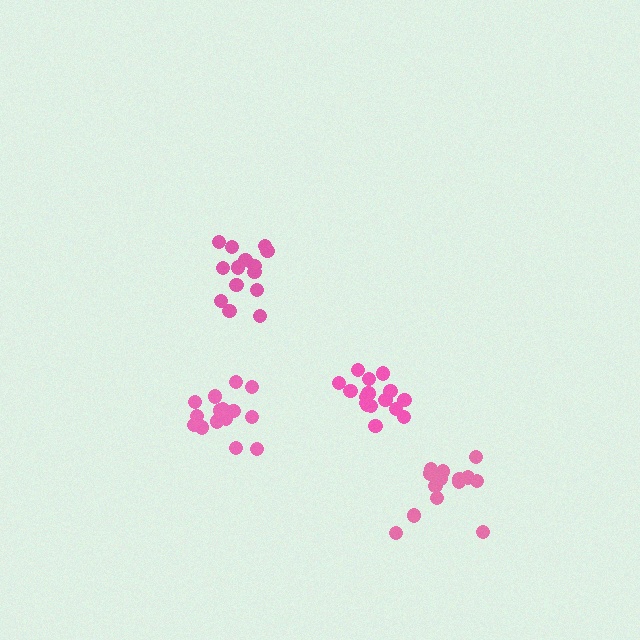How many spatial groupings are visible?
There are 4 spatial groupings.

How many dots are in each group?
Group 1: 14 dots, Group 2: 15 dots, Group 3: 14 dots, Group 4: 16 dots (59 total).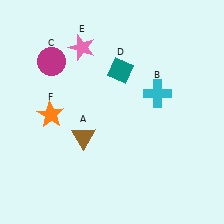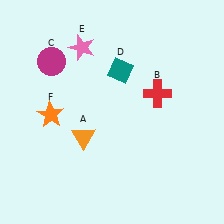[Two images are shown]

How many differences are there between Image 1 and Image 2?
There are 2 differences between the two images.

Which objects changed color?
A changed from brown to orange. B changed from cyan to red.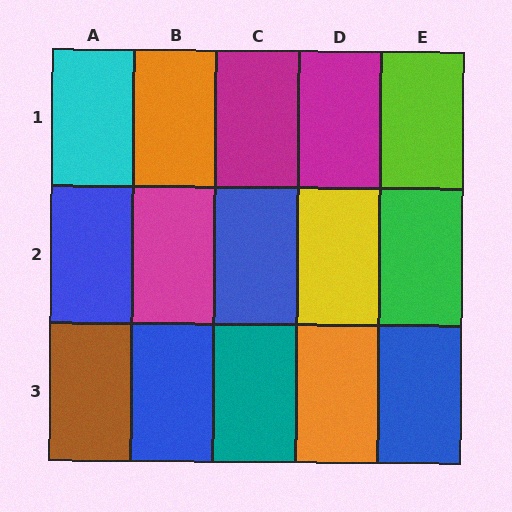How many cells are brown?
1 cell is brown.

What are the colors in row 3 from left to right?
Brown, blue, teal, orange, blue.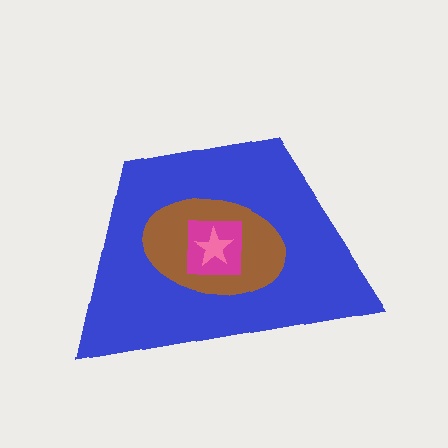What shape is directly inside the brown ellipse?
The magenta square.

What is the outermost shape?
The blue trapezoid.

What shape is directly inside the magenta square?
The pink star.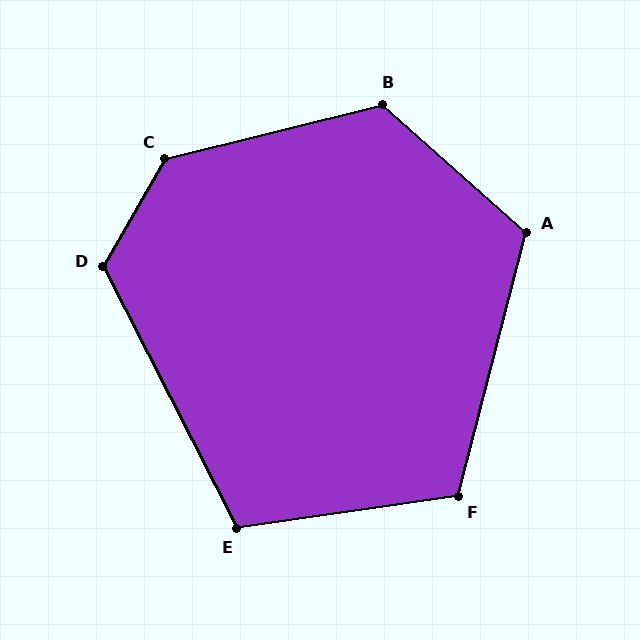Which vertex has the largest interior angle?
C, at approximately 134 degrees.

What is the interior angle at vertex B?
Approximately 124 degrees (obtuse).